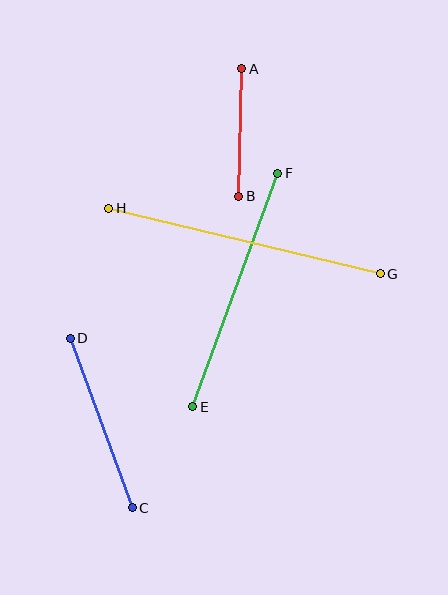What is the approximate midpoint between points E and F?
The midpoint is at approximately (235, 290) pixels.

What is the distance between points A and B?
The distance is approximately 127 pixels.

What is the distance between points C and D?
The distance is approximately 180 pixels.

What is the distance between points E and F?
The distance is approximately 249 pixels.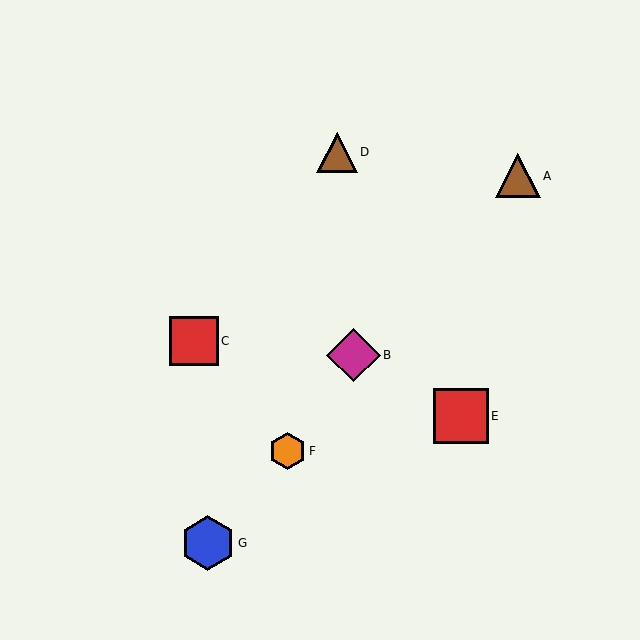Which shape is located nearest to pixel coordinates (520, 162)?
The brown triangle (labeled A) at (518, 176) is nearest to that location.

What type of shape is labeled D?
Shape D is a brown triangle.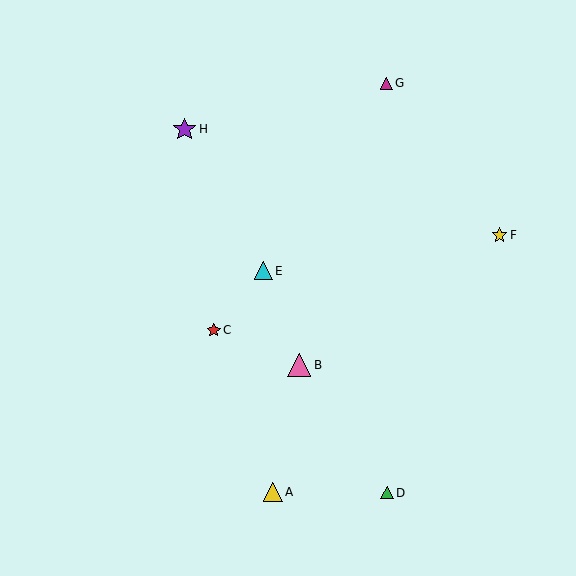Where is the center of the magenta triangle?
The center of the magenta triangle is at (386, 83).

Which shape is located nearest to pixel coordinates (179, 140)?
The purple star (labeled H) at (185, 129) is nearest to that location.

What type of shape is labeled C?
Shape C is a red star.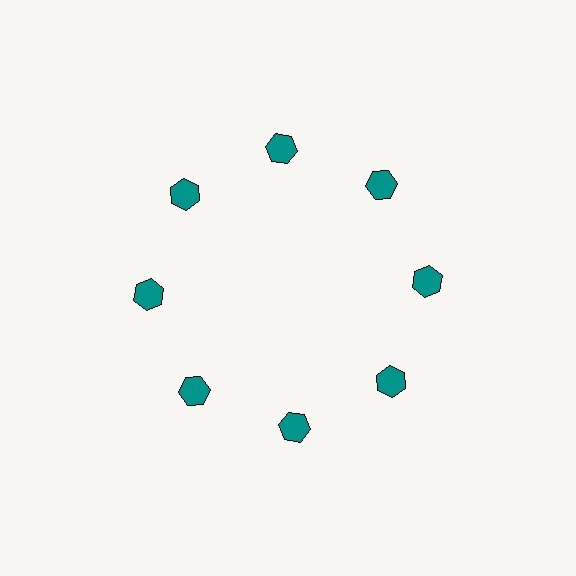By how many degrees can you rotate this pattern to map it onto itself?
The pattern maps onto itself every 45 degrees of rotation.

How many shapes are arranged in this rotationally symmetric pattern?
There are 8 shapes, arranged in 8 groups of 1.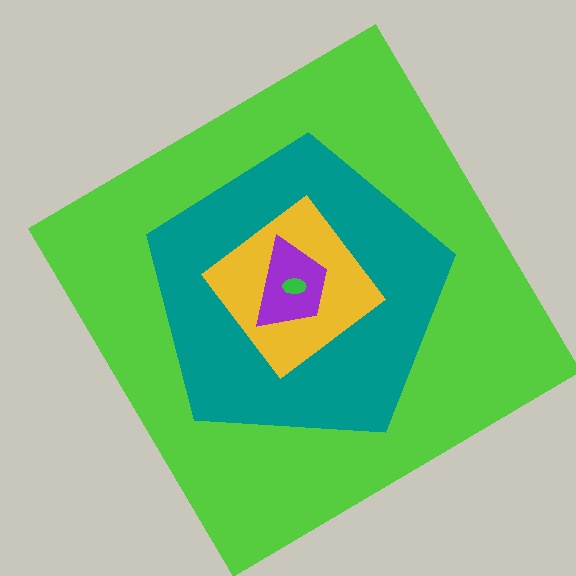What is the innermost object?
The green ellipse.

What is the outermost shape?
The lime diamond.